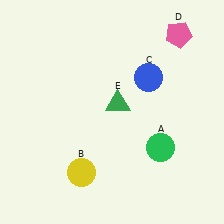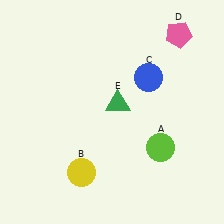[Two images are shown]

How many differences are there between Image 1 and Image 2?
There is 1 difference between the two images.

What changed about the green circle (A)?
In Image 1, A is green. In Image 2, it changed to lime.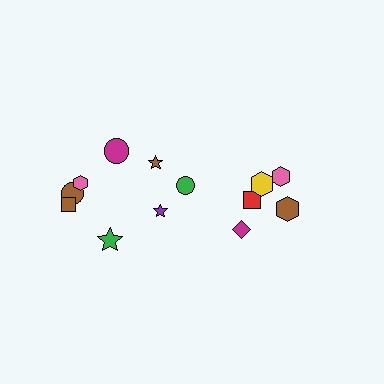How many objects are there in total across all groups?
There are 13 objects.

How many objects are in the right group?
There are 5 objects.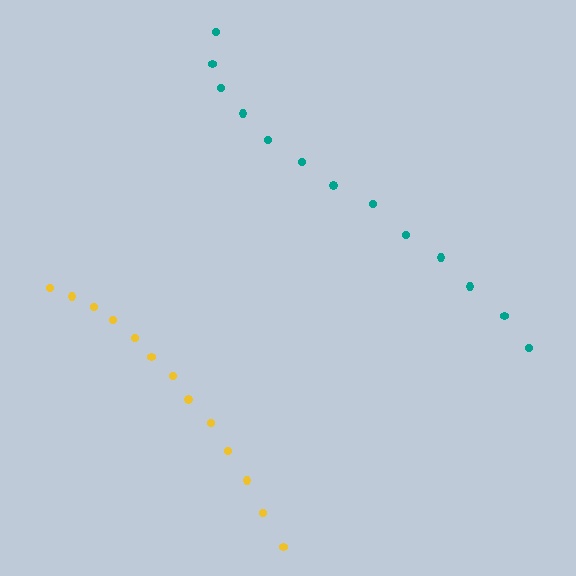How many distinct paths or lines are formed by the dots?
There are 2 distinct paths.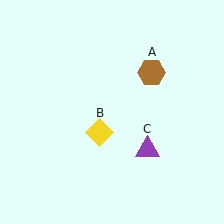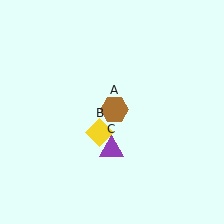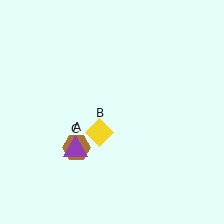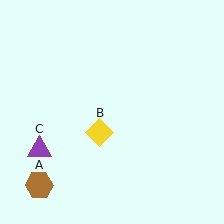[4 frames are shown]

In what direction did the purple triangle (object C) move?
The purple triangle (object C) moved left.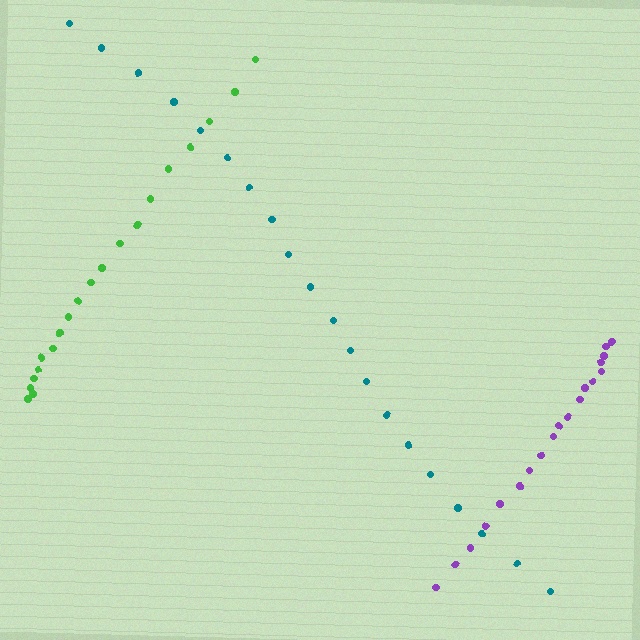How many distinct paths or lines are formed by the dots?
There are 3 distinct paths.